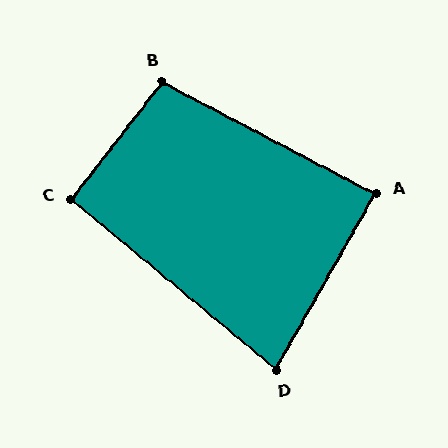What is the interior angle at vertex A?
Approximately 88 degrees (approximately right).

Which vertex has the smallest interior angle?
D, at approximately 80 degrees.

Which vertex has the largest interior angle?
B, at approximately 100 degrees.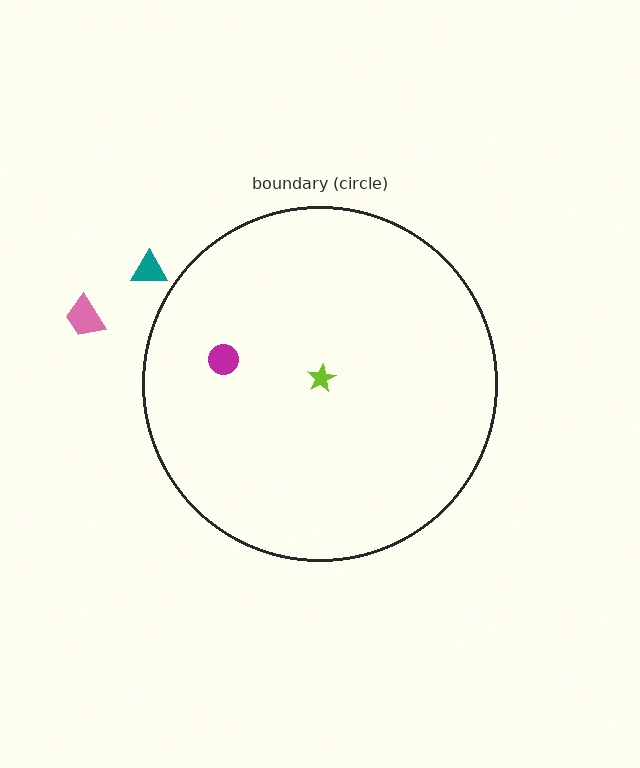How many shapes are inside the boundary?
2 inside, 2 outside.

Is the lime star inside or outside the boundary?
Inside.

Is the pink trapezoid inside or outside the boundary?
Outside.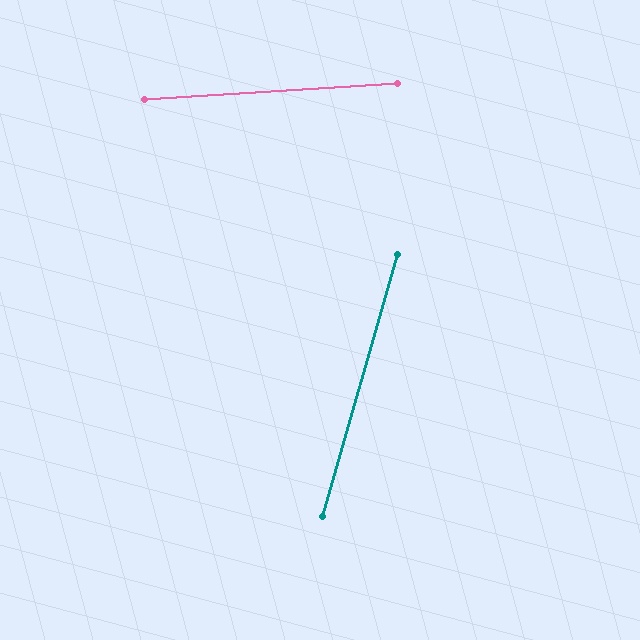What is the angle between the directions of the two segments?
Approximately 70 degrees.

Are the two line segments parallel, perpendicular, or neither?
Neither parallel nor perpendicular — they differ by about 70°.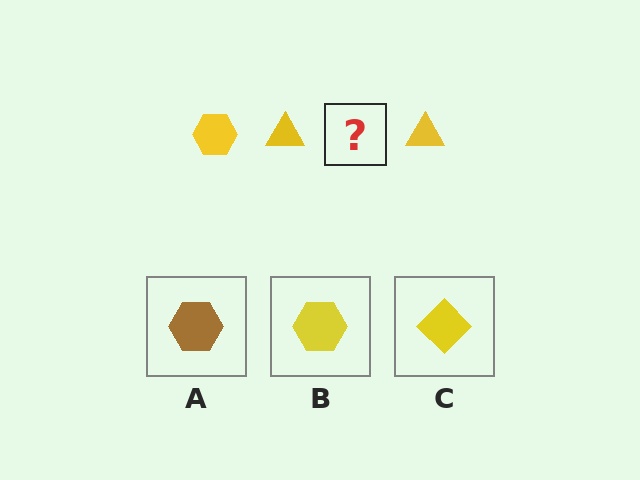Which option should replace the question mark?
Option B.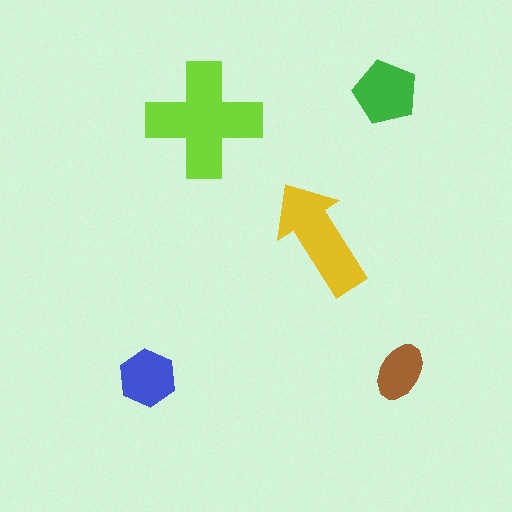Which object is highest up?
The green pentagon is topmost.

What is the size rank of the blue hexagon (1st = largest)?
4th.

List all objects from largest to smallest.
The lime cross, the yellow arrow, the green pentagon, the blue hexagon, the brown ellipse.